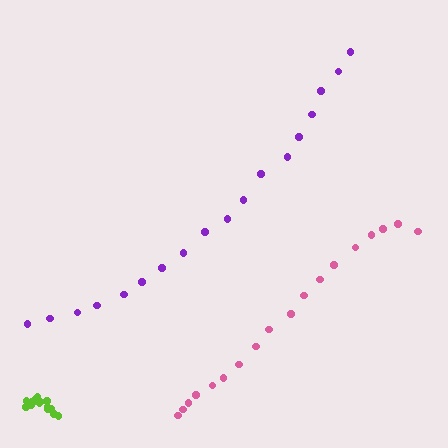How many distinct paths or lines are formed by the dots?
There are 3 distinct paths.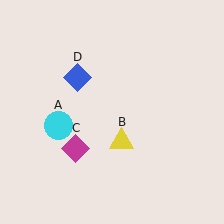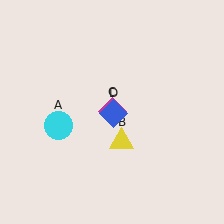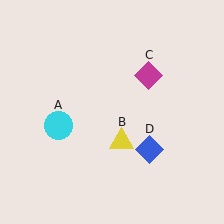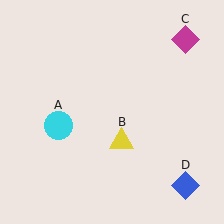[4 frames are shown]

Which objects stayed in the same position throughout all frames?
Cyan circle (object A) and yellow triangle (object B) remained stationary.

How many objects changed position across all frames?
2 objects changed position: magenta diamond (object C), blue diamond (object D).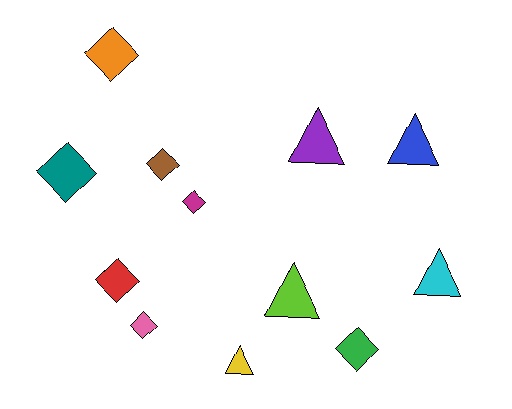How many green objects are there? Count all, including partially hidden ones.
There is 1 green object.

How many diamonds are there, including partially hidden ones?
There are 7 diamonds.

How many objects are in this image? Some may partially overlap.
There are 12 objects.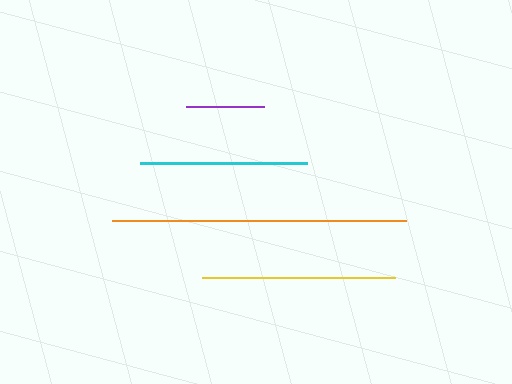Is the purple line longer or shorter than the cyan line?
The cyan line is longer than the purple line.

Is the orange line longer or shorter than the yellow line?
The orange line is longer than the yellow line.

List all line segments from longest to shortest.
From longest to shortest: orange, yellow, cyan, purple.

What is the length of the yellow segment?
The yellow segment is approximately 193 pixels long.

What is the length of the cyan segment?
The cyan segment is approximately 166 pixels long.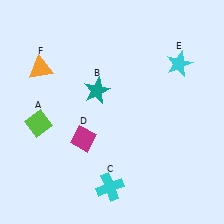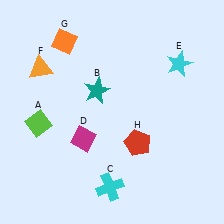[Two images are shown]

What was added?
An orange diamond (G), a red pentagon (H) were added in Image 2.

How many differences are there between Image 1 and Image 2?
There are 2 differences between the two images.